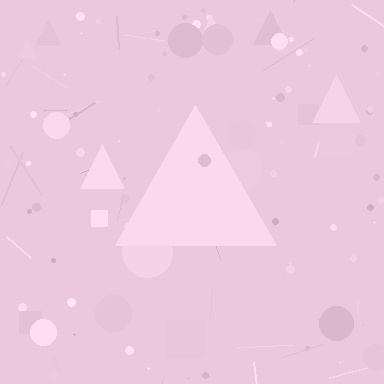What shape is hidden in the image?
A triangle is hidden in the image.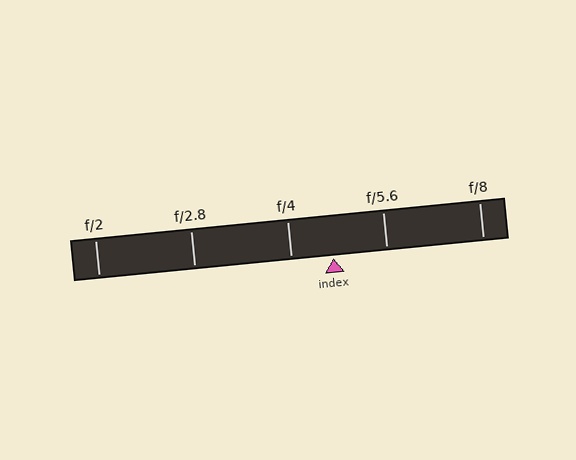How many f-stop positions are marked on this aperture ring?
There are 5 f-stop positions marked.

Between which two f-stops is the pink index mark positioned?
The index mark is between f/4 and f/5.6.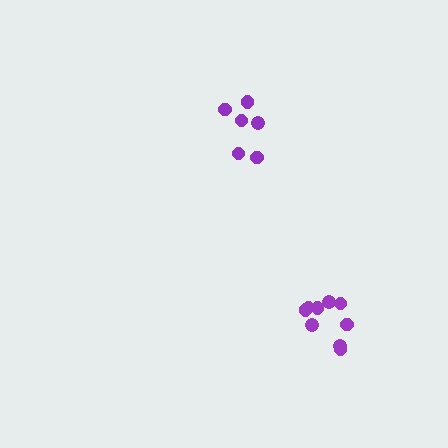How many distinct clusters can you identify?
There are 2 distinct clusters.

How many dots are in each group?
Group 1: 6 dots, Group 2: 9 dots (15 total).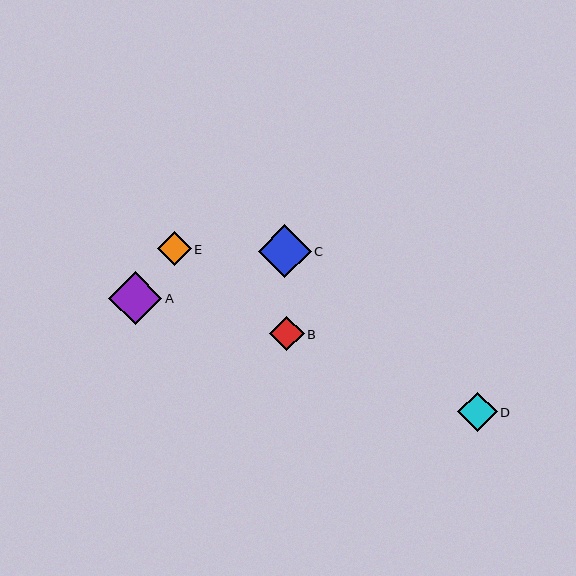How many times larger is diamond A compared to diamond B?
Diamond A is approximately 1.5 times the size of diamond B.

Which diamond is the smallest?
Diamond E is the smallest with a size of approximately 34 pixels.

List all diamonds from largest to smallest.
From largest to smallest: C, A, D, B, E.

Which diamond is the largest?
Diamond C is the largest with a size of approximately 53 pixels.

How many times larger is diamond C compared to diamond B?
Diamond C is approximately 1.5 times the size of diamond B.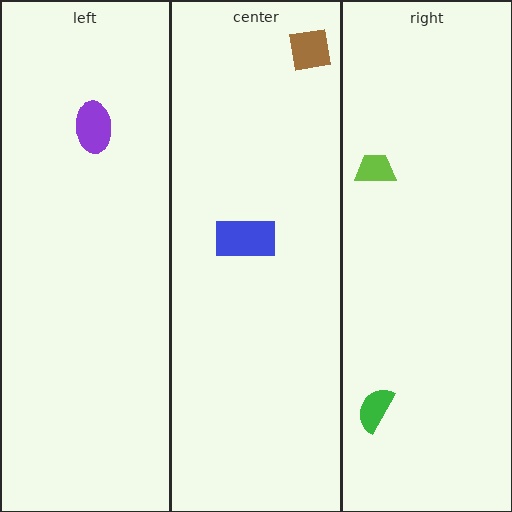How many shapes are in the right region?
2.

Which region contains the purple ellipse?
The left region.